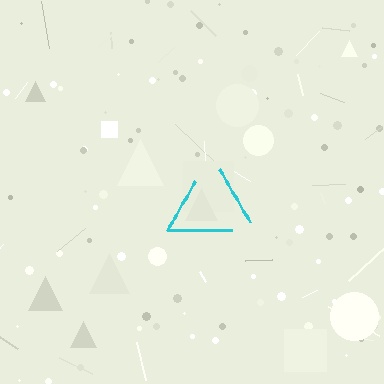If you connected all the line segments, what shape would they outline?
They would outline a triangle.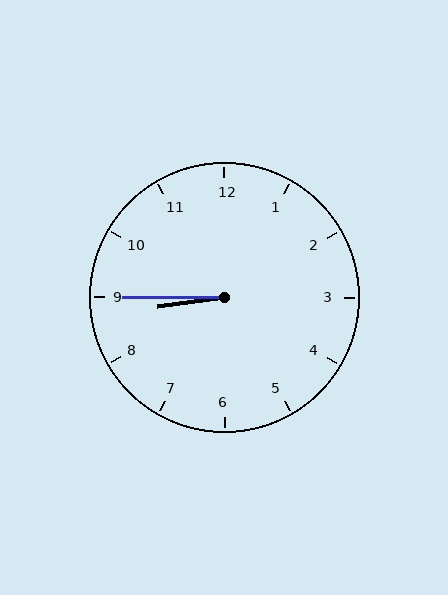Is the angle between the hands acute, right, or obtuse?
It is acute.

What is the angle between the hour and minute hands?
Approximately 8 degrees.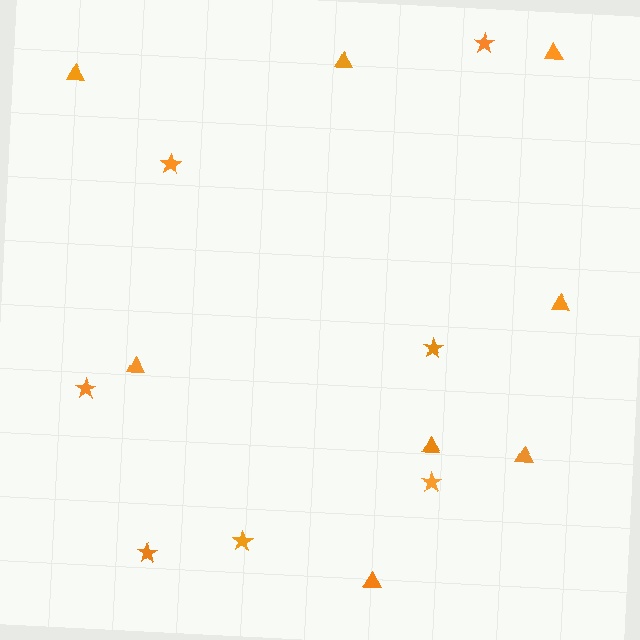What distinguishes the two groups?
There are 2 groups: one group of stars (7) and one group of triangles (8).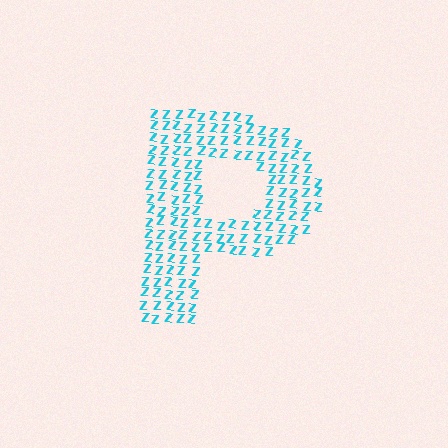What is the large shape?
The large shape is the letter P.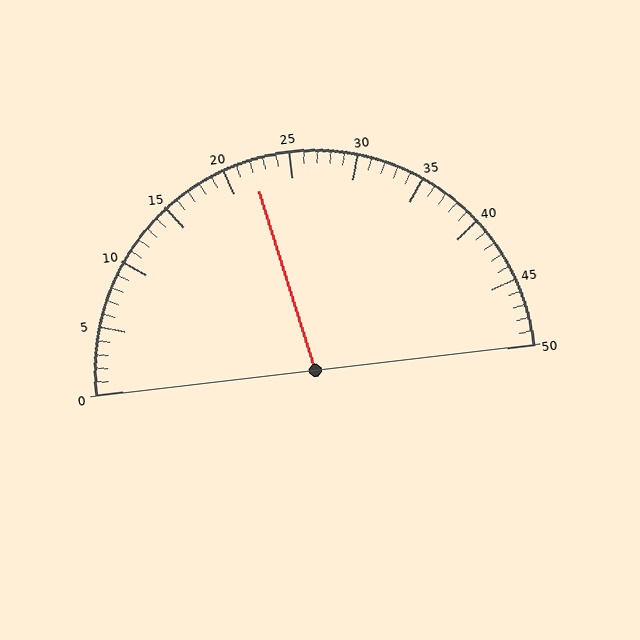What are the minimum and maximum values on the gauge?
The gauge ranges from 0 to 50.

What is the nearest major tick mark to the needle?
The nearest major tick mark is 20.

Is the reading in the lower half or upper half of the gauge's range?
The reading is in the lower half of the range (0 to 50).